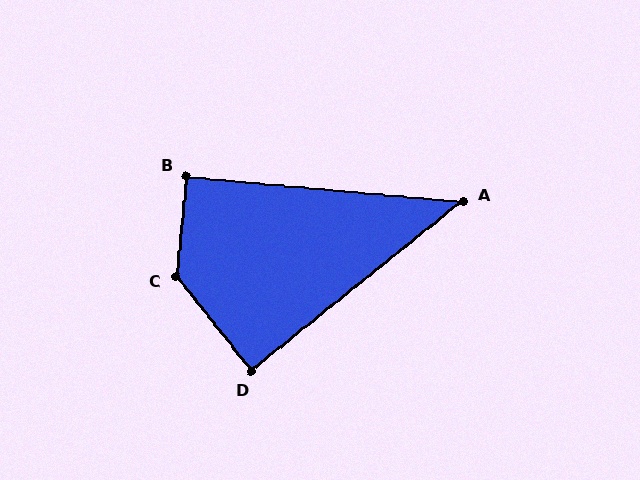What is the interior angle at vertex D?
Approximately 90 degrees (approximately right).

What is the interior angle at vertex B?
Approximately 90 degrees (approximately right).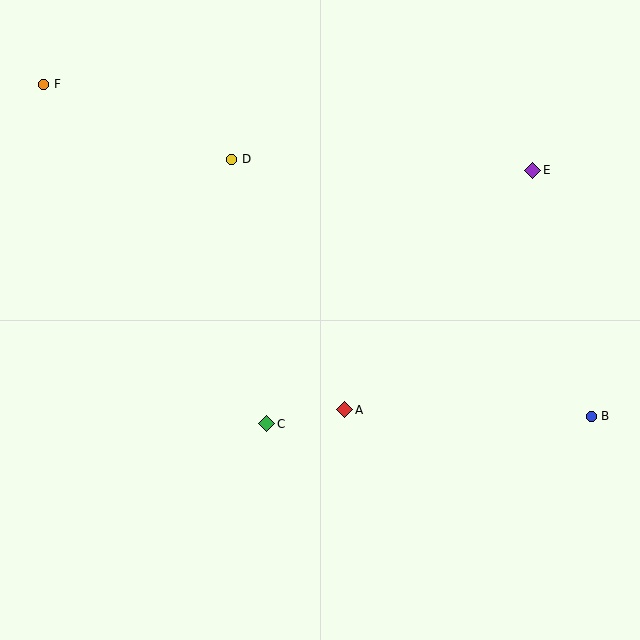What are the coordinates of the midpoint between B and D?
The midpoint between B and D is at (411, 288).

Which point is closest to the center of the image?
Point A at (345, 410) is closest to the center.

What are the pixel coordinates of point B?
Point B is at (591, 416).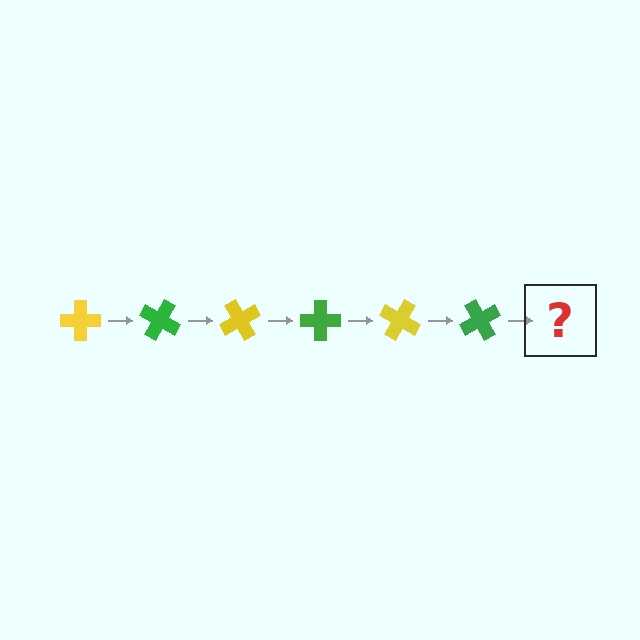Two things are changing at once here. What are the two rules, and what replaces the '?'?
The two rules are that it rotates 30 degrees each step and the color cycles through yellow and green. The '?' should be a yellow cross, rotated 180 degrees from the start.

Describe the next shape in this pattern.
It should be a yellow cross, rotated 180 degrees from the start.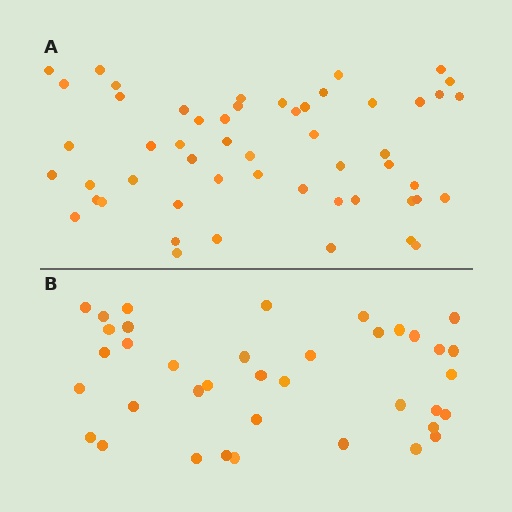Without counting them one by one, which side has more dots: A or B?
Region A (the top region) has more dots.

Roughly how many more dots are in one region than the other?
Region A has approximately 15 more dots than region B.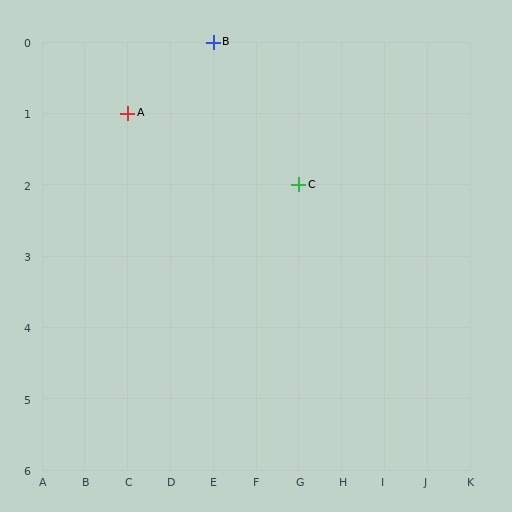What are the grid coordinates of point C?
Point C is at grid coordinates (G, 2).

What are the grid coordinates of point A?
Point A is at grid coordinates (C, 1).